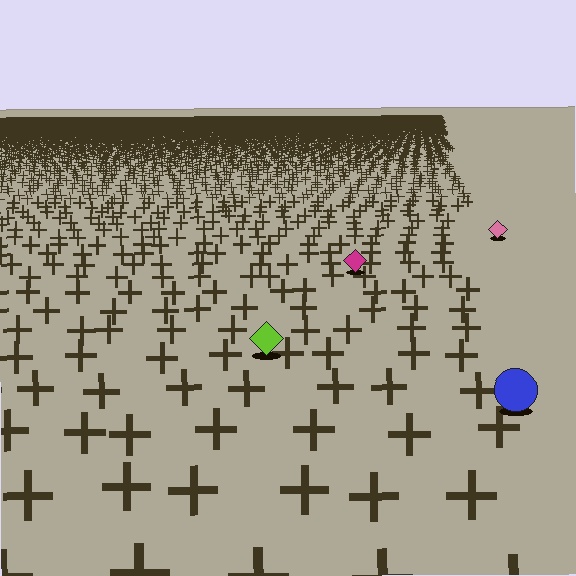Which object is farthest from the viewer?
The pink diamond is farthest from the viewer. It appears smaller and the ground texture around it is denser.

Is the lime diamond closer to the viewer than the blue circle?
No. The blue circle is closer — you can tell from the texture gradient: the ground texture is coarser near it.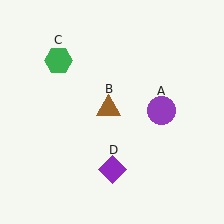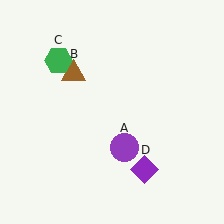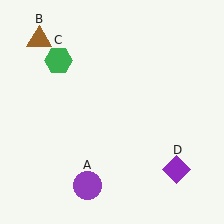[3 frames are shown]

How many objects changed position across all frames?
3 objects changed position: purple circle (object A), brown triangle (object B), purple diamond (object D).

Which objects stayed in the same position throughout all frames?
Green hexagon (object C) remained stationary.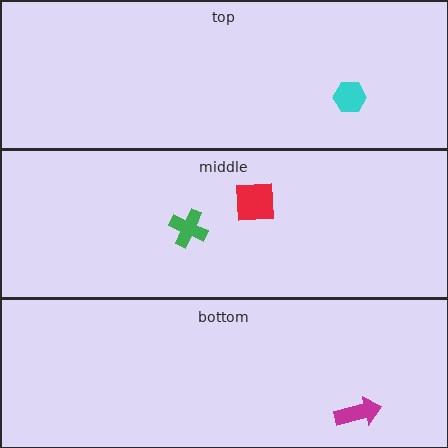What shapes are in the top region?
The cyan hexagon.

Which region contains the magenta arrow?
The bottom region.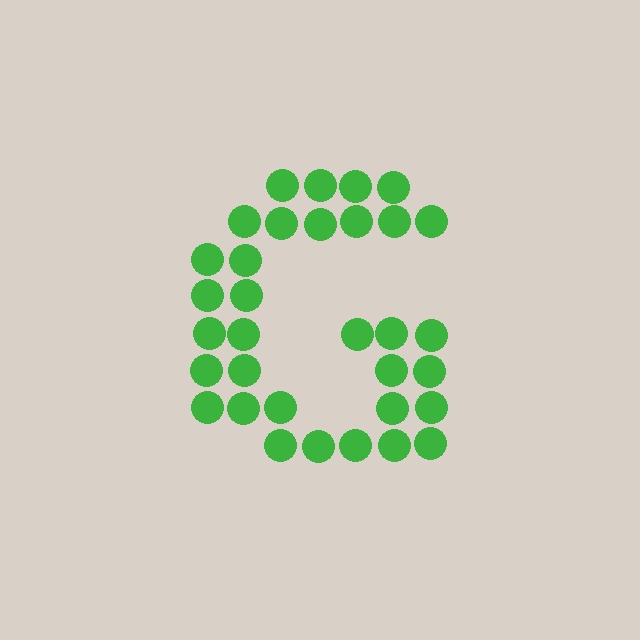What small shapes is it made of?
It is made of small circles.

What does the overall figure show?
The overall figure shows the letter G.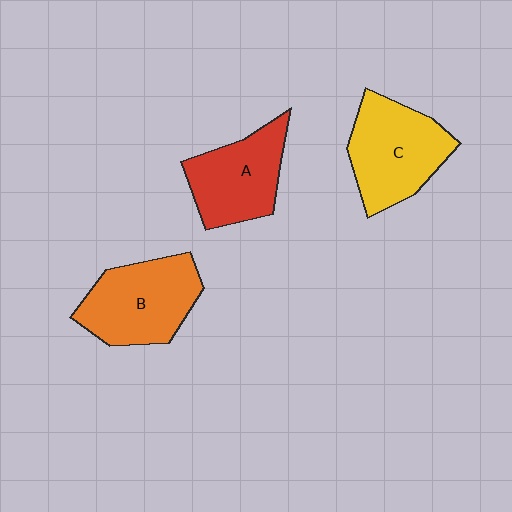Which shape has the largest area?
Shape B (orange).